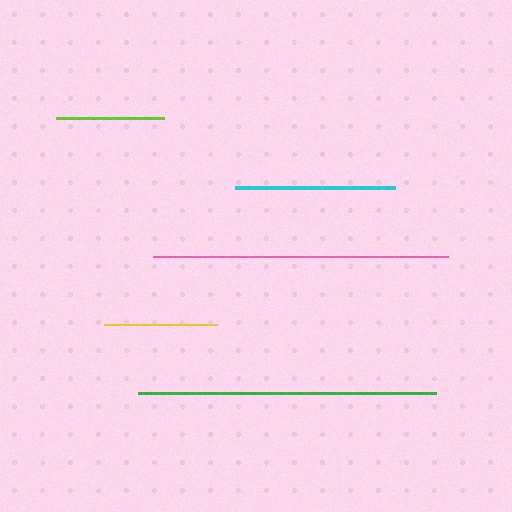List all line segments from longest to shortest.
From longest to shortest: green, pink, cyan, yellow, lime.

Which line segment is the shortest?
The lime line is the shortest at approximately 108 pixels.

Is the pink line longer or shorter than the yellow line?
The pink line is longer than the yellow line.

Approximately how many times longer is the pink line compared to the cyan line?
The pink line is approximately 1.8 times the length of the cyan line.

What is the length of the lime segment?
The lime segment is approximately 108 pixels long.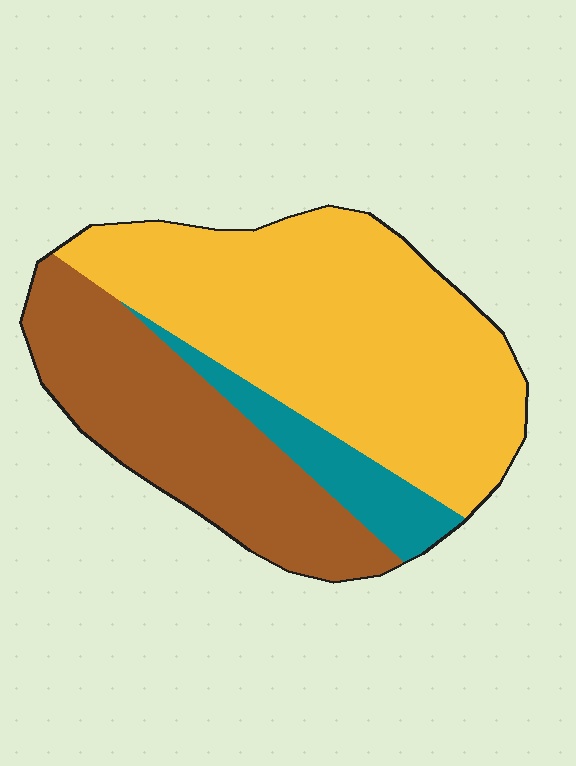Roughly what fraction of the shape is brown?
Brown takes up between a third and a half of the shape.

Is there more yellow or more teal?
Yellow.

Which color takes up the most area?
Yellow, at roughly 55%.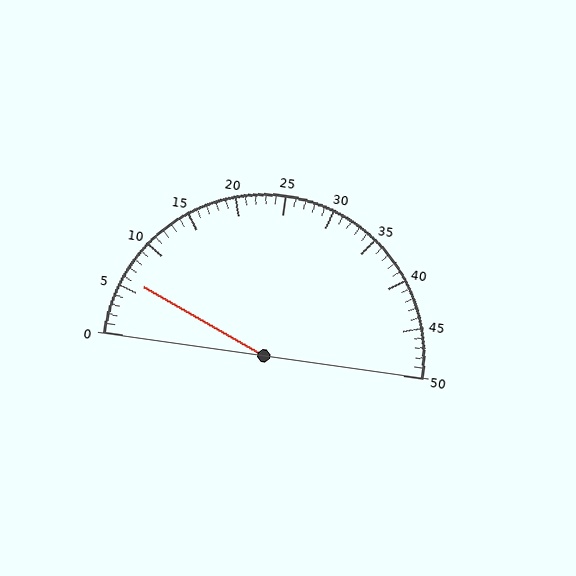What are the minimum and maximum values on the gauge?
The gauge ranges from 0 to 50.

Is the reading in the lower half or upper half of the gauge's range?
The reading is in the lower half of the range (0 to 50).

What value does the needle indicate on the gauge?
The needle indicates approximately 6.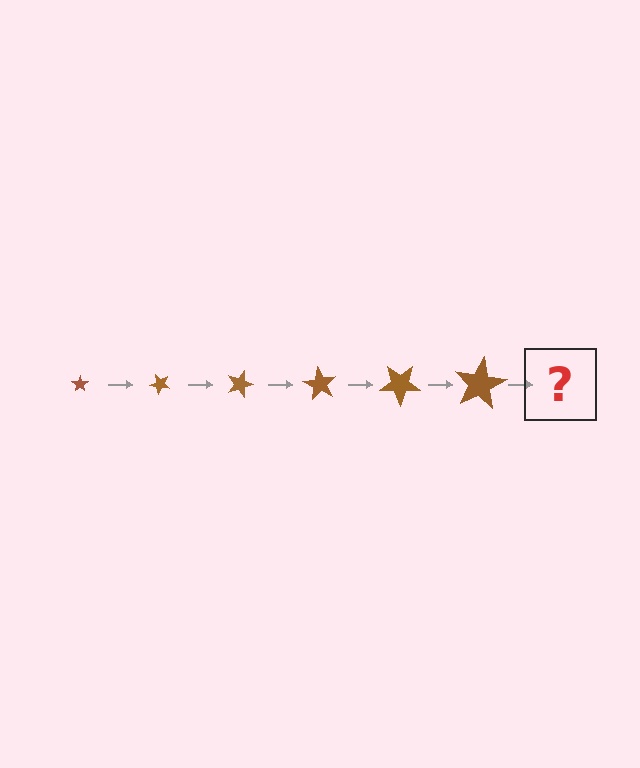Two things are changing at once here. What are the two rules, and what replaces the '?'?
The two rules are that the star grows larger each step and it rotates 45 degrees each step. The '?' should be a star, larger than the previous one and rotated 270 degrees from the start.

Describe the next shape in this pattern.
It should be a star, larger than the previous one and rotated 270 degrees from the start.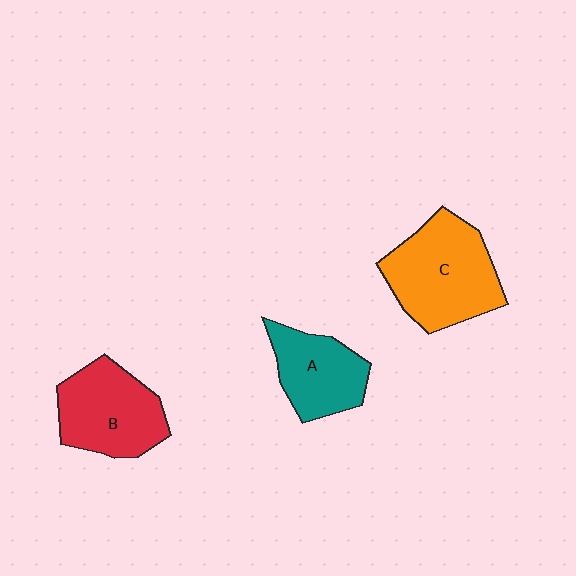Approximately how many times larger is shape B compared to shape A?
Approximately 1.2 times.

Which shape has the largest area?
Shape C (orange).